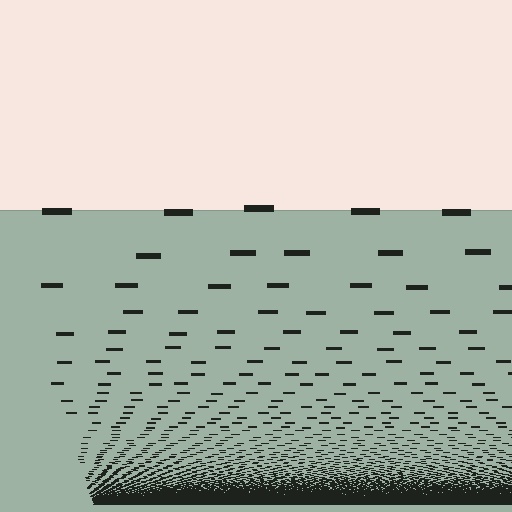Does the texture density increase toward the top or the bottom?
Density increases toward the bottom.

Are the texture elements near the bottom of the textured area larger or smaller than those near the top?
Smaller. The gradient is inverted — elements near the bottom are smaller and denser.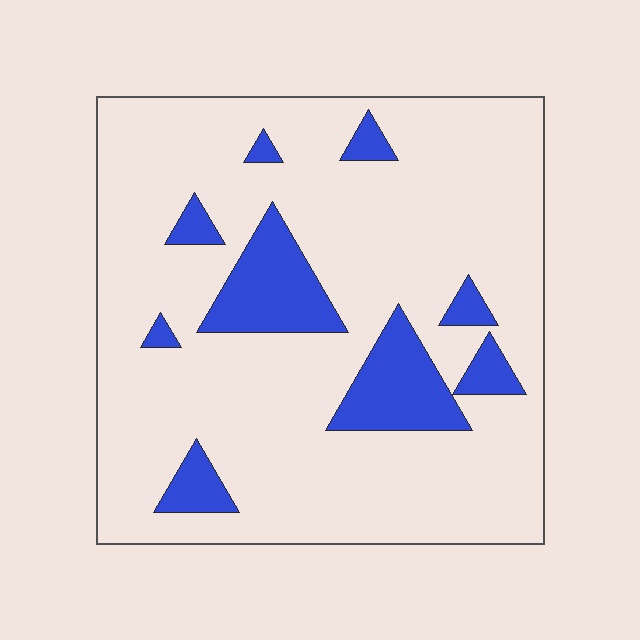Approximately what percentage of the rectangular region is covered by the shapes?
Approximately 15%.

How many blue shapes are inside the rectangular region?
9.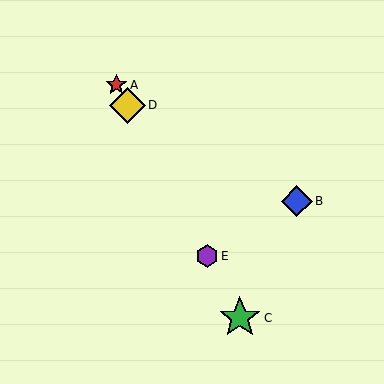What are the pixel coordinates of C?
Object C is at (240, 318).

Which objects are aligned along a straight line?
Objects A, C, D, E are aligned along a straight line.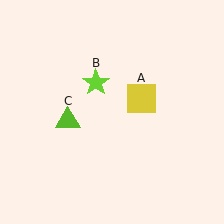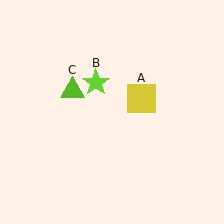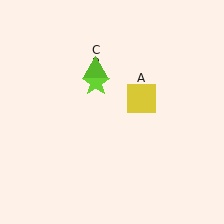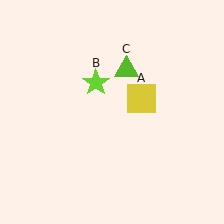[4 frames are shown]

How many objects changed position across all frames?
1 object changed position: lime triangle (object C).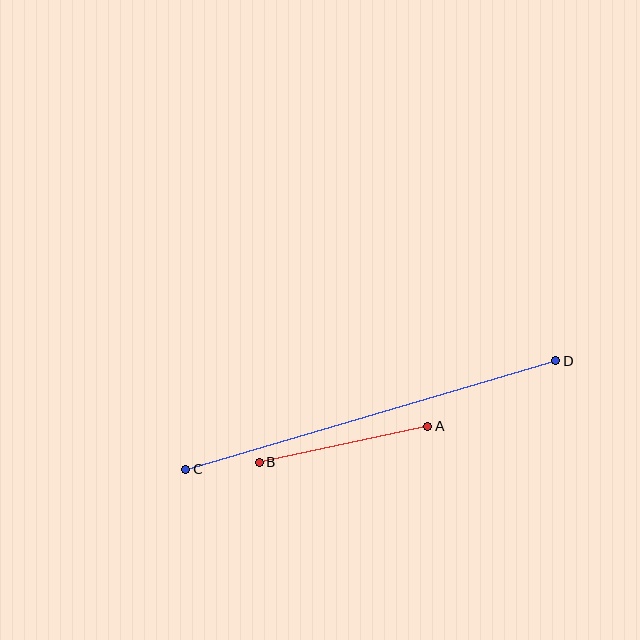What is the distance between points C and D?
The distance is approximately 386 pixels.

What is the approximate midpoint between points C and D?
The midpoint is at approximately (371, 415) pixels.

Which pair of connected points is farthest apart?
Points C and D are farthest apart.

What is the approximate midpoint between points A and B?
The midpoint is at approximately (343, 444) pixels.